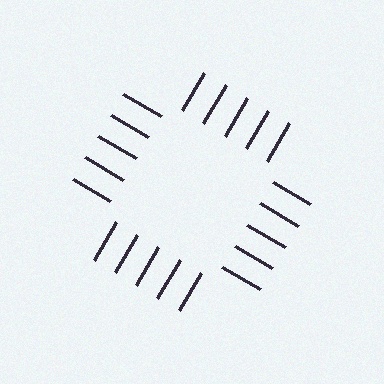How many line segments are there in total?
20 — 5 along each of the 4 edges.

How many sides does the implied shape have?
4 sides — the line-ends trace a square.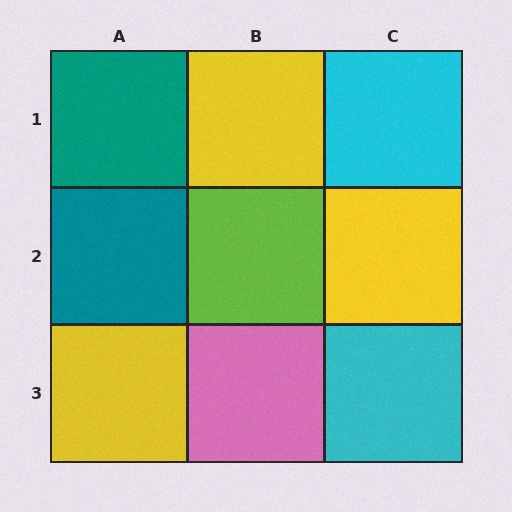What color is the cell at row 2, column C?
Yellow.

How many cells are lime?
1 cell is lime.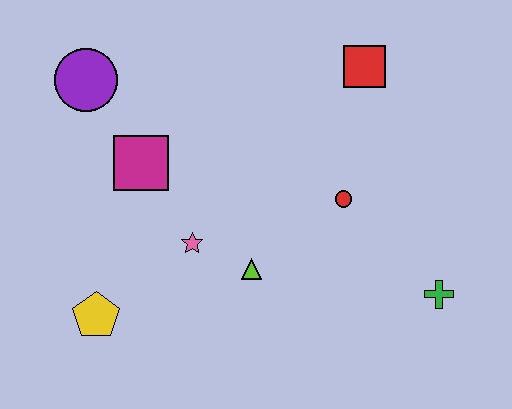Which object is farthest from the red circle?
The purple circle is farthest from the red circle.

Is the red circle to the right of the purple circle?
Yes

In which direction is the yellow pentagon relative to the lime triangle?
The yellow pentagon is to the left of the lime triangle.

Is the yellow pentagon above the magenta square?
No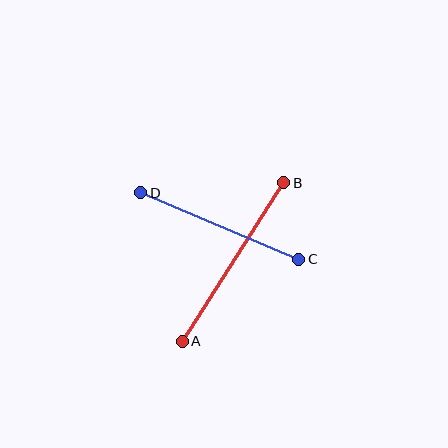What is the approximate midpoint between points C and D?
The midpoint is at approximately (220, 226) pixels.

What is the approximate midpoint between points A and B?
The midpoint is at approximately (233, 262) pixels.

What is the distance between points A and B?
The distance is approximately 188 pixels.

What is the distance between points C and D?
The distance is approximately 172 pixels.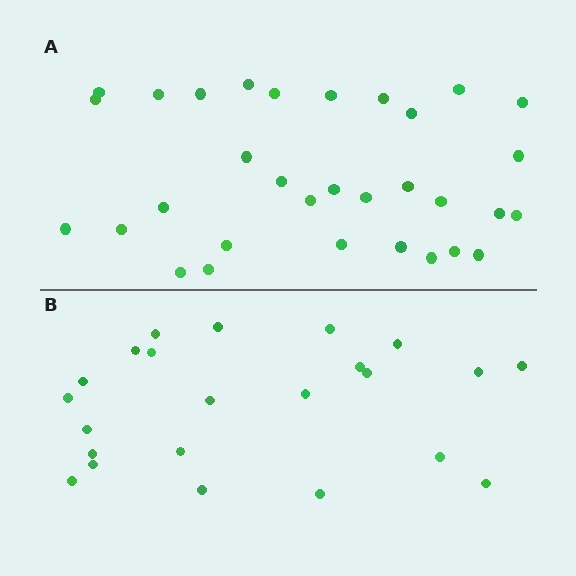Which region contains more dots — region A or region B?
Region A (the top region) has more dots.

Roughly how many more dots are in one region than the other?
Region A has roughly 8 or so more dots than region B.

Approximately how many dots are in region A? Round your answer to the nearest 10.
About 30 dots. (The exact count is 32, which rounds to 30.)